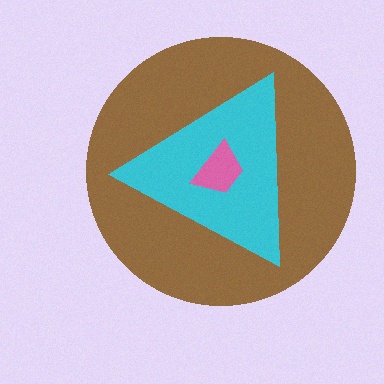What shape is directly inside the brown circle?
The cyan triangle.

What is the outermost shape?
The brown circle.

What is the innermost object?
The pink trapezoid.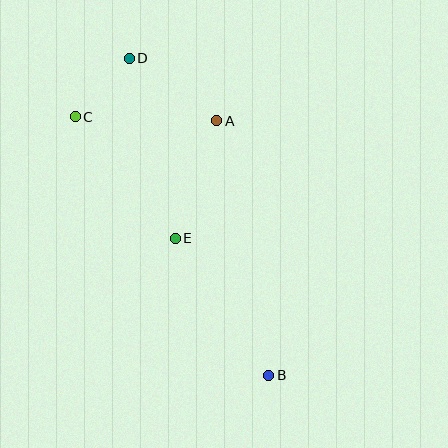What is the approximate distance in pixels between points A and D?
The distance between A and D is approximately 107 pixels.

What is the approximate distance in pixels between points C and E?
The distance between C and E is approximately 158 pixels.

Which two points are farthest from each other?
Points B and D are farthest from each other.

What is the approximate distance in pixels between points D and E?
The distance between D and E is approximately 186 pixels.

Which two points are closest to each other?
Points C and D are closest to each other.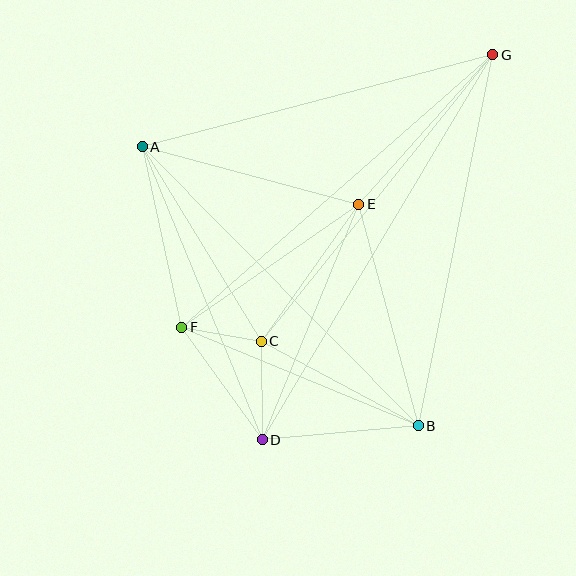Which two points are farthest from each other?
Points D and G are farthest from each other.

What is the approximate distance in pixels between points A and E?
The distance between A and E is approximately 224 pixels.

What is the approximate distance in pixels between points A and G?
The distance between A and G is approximately 362 pixels.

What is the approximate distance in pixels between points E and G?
The distance between E and G is approximately 201 pixels.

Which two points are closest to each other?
Points C and F are closest to each other.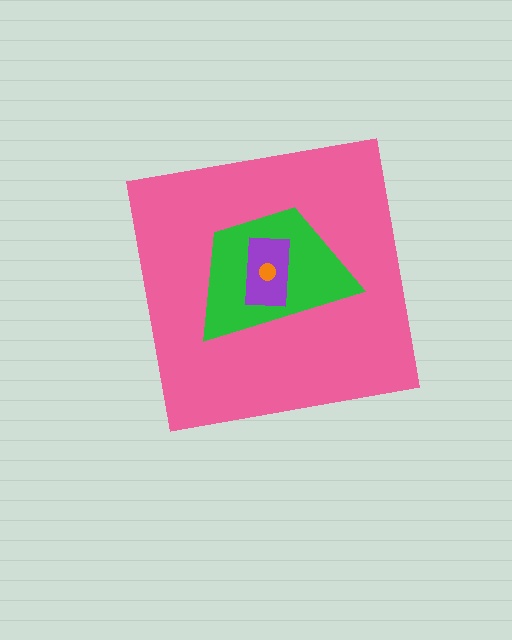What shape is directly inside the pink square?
The green trapezoid.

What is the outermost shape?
The pink square.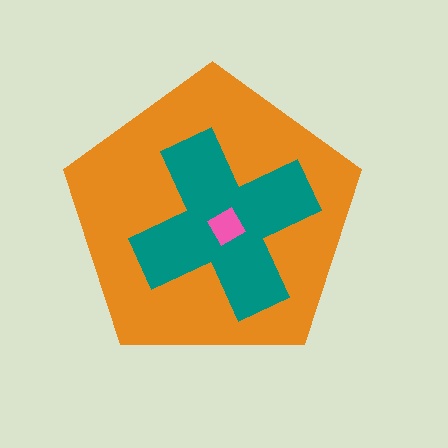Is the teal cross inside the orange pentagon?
Yes.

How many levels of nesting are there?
3.